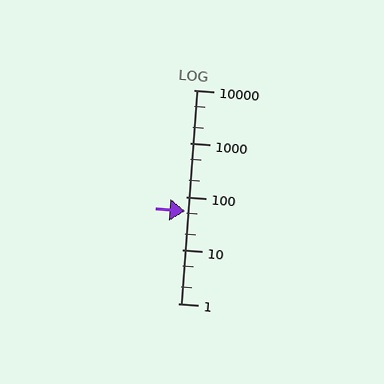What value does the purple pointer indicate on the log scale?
The pointer indicates approximately 53.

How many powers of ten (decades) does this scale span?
The scale spans 4 decades, from 1 to 10000.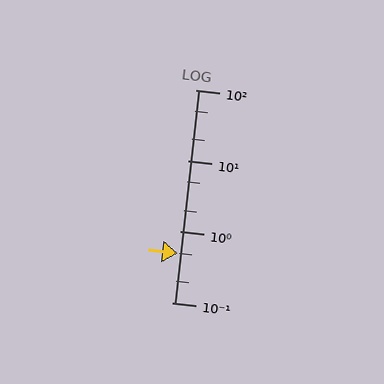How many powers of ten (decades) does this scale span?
The scale spans 3 decades, from 0.1 to 100.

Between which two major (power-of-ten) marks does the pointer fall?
The pointer is between 0.1 and 1.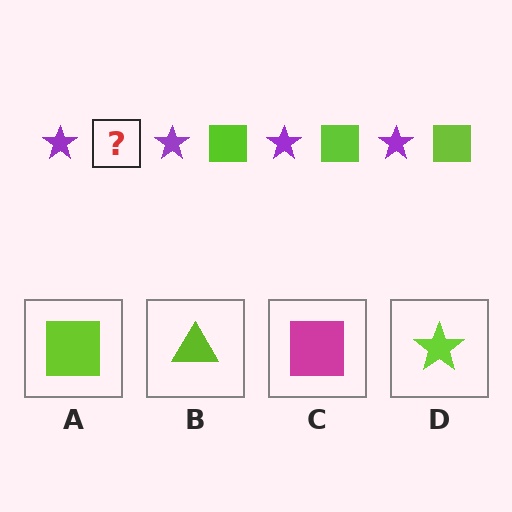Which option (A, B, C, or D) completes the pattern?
A.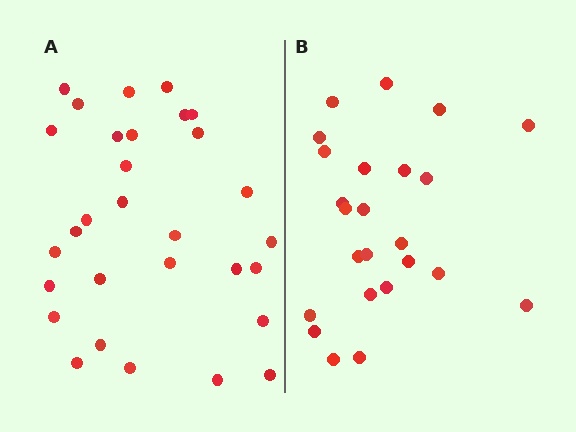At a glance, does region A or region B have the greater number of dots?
Region A (the left region) has more dots.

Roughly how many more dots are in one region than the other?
Region A has about 6 more dots than region B.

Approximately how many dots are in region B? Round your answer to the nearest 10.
About 20 dots. (The exact count is 24, which rounds to 20.)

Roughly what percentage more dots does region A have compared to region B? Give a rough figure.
About 25% more.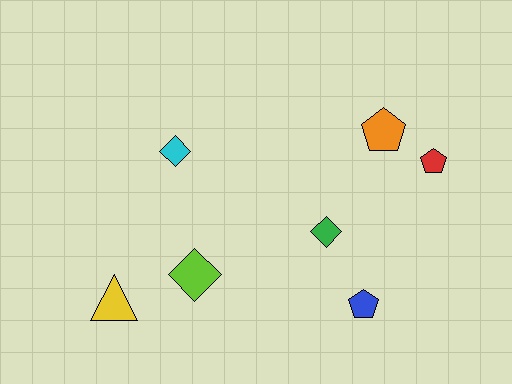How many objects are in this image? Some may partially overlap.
There are 7 objects.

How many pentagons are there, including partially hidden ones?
There are 3 pentagons.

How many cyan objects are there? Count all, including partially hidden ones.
There is 1 cyan object.